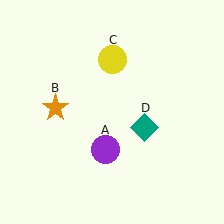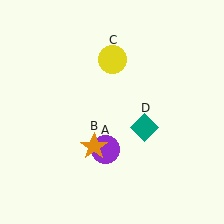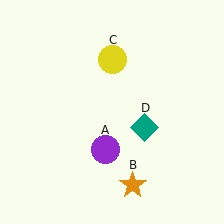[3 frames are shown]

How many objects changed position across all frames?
1 object changed position: orange star (object B).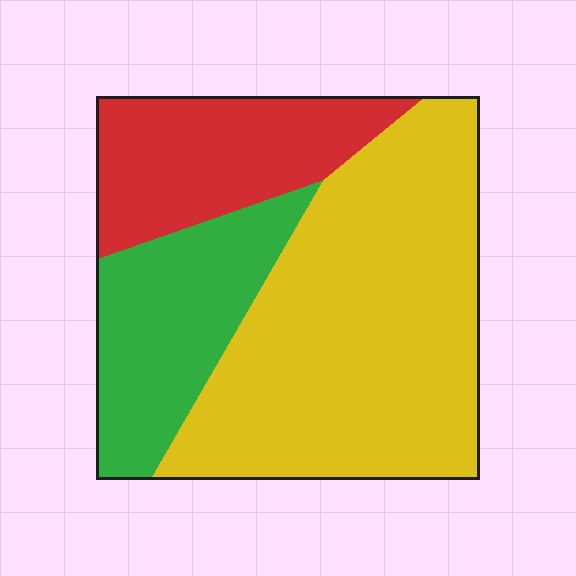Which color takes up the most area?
Yellow, at roughly 55%.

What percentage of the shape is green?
Green covers around 20% of the shape.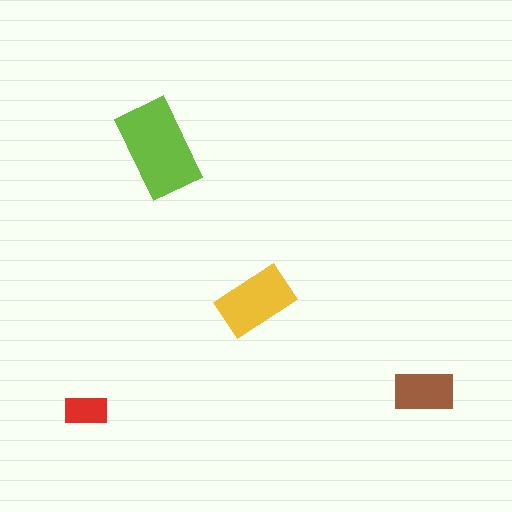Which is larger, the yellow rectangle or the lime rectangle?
The lime one.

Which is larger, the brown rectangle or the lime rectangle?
The lime one.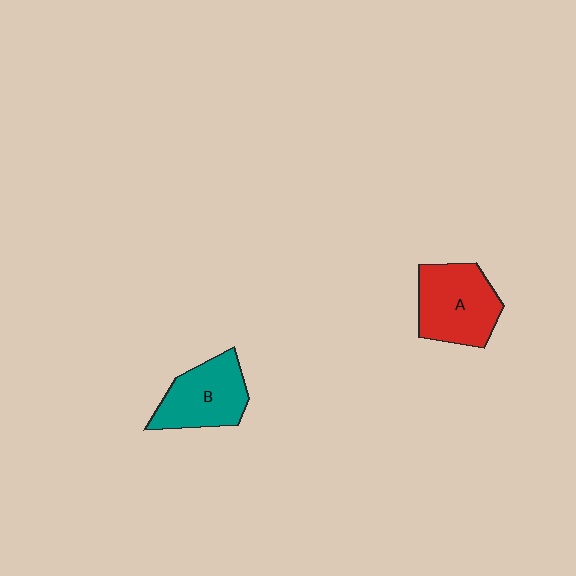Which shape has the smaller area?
Shape B (teal).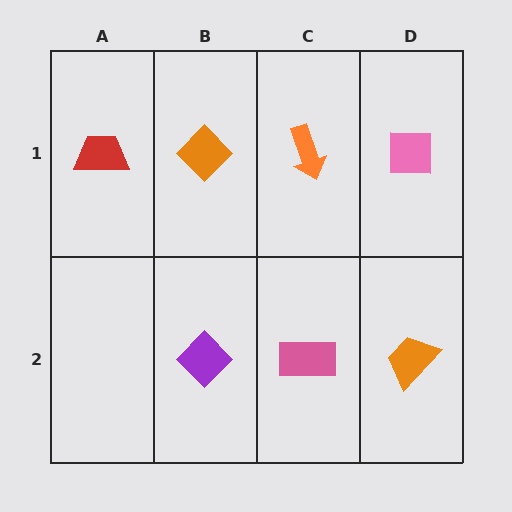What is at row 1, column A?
A red trapezoid.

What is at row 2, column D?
An orange trapezoid.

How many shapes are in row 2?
3 shapes.